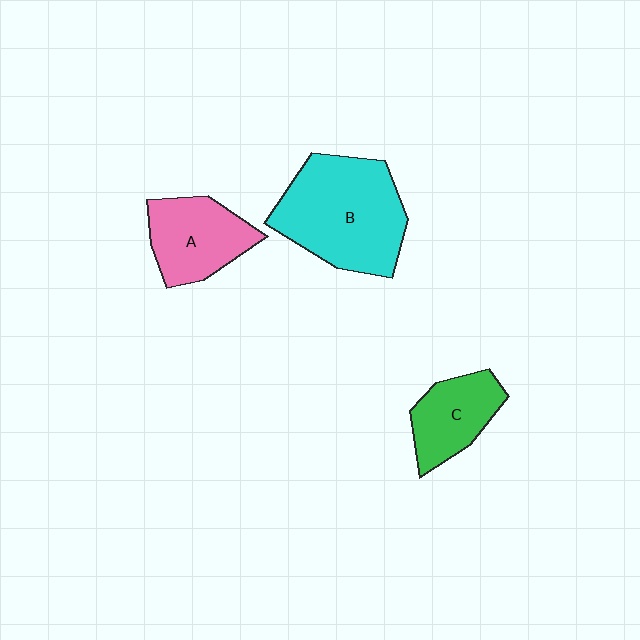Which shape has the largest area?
Shape B (cyan).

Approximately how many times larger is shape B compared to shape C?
Approximately 2.0 times.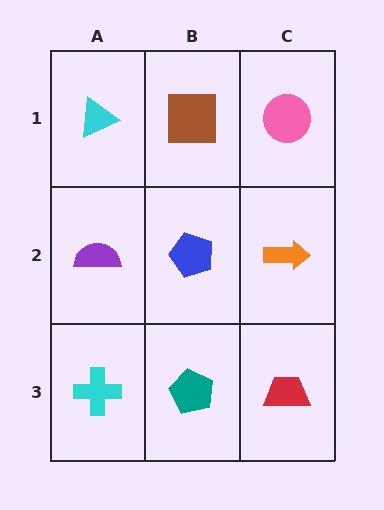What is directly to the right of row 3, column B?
A red trapezoid.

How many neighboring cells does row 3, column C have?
2.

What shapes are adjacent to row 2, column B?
A brown square (row 1, column B), a teal pentagon (row 3, column B), a purple semicircle (row 2, column A), an orange arrow (row 2, column C).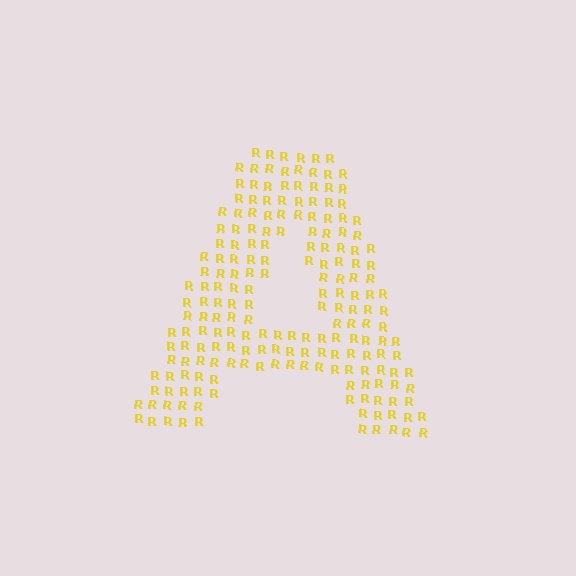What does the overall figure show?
The overall figure shows the letter A.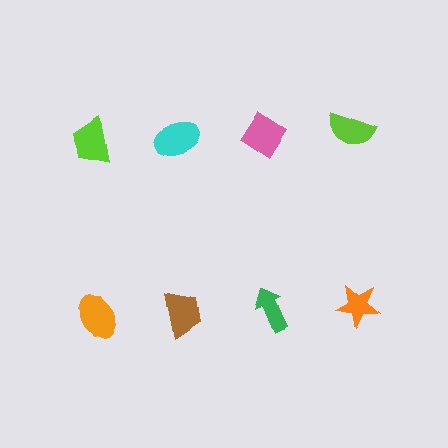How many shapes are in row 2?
4 shapes.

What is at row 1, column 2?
A cyan ellipse.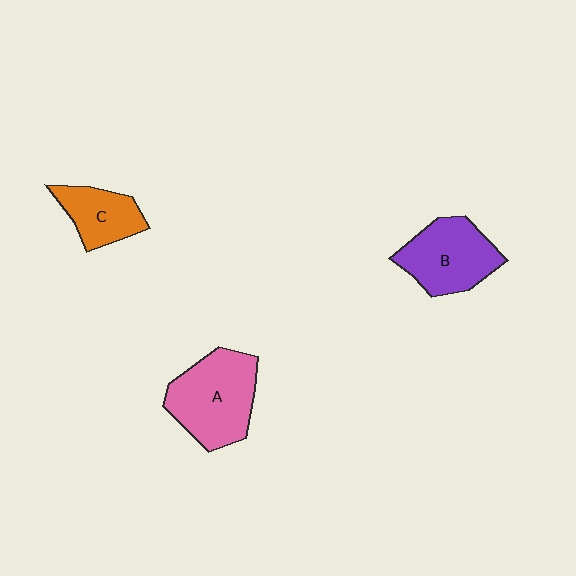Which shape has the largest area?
Shape A (pink).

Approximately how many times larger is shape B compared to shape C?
Approximately 1.5 times.